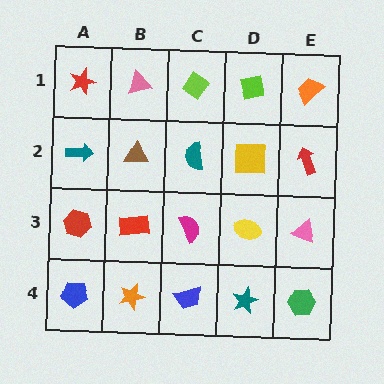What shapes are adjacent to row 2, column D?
A lime square (row 1, column D), a yellow ellipse (row 3, column D), a teal semicircle (row 2, column C), a red arrow (row 2, column E).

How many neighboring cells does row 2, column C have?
4.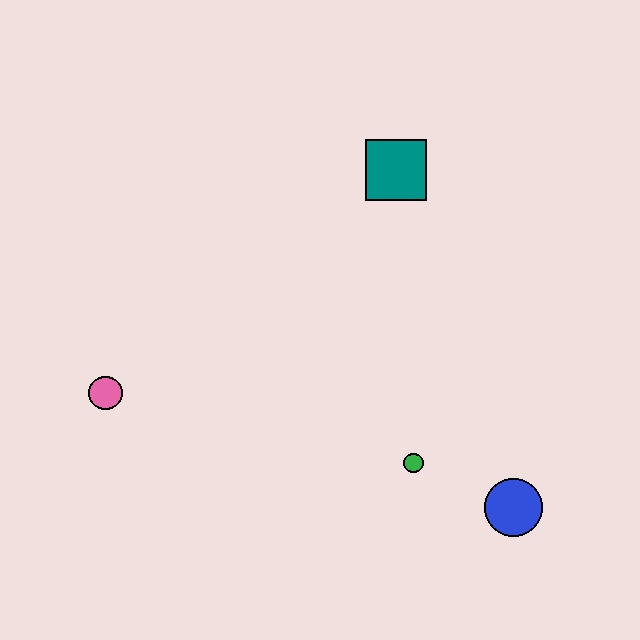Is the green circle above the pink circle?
No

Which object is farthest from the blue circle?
The pink circle is farthest from the blue circle.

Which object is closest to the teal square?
The green circle is closest to the teal square.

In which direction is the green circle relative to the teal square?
The green circle is below the teal square.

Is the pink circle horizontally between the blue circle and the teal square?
No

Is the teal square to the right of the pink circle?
Yes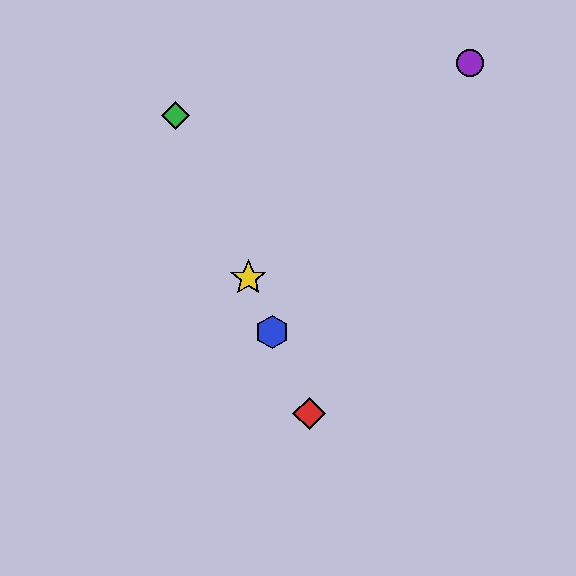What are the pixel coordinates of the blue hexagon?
The blue hexagon is at (272, 332).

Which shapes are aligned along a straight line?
The red diamond, the blue hexagon, the green diamond, the yellow star are aligned along a straight line.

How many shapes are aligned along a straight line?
4 shapes (the red diamond, the blue hexagon, the green diamond, the yellow star) are aligned along a straight line.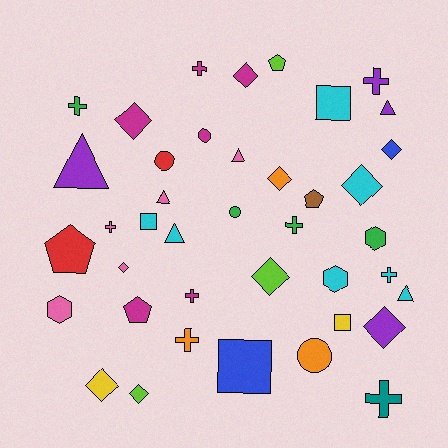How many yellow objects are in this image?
There are 2 yellow objects.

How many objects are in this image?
There are 40 objects.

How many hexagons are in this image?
There are 3 hexagons.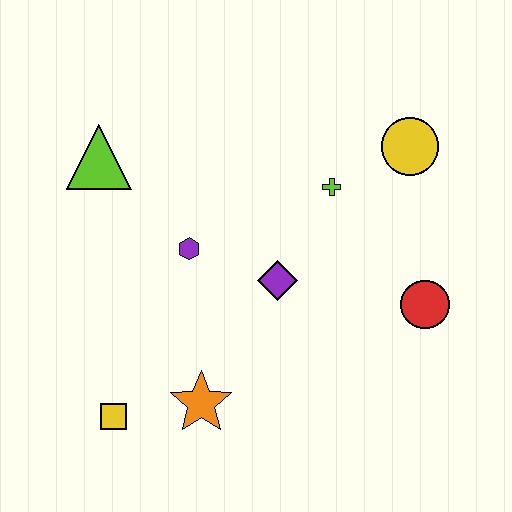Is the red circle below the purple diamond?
Yes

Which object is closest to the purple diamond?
The purple hexagon is closest to the purple diamond.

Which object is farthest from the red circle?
The lime triangle is farthest from the red circle.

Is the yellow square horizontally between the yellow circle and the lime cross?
No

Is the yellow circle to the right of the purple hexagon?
Yes